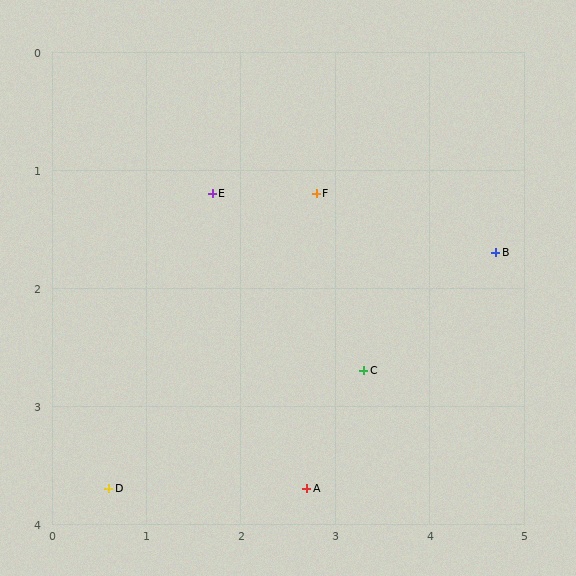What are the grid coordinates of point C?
Point C is at approximately (3.3, 2.7).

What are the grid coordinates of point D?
Point D is at approximately (0.6, 3.7).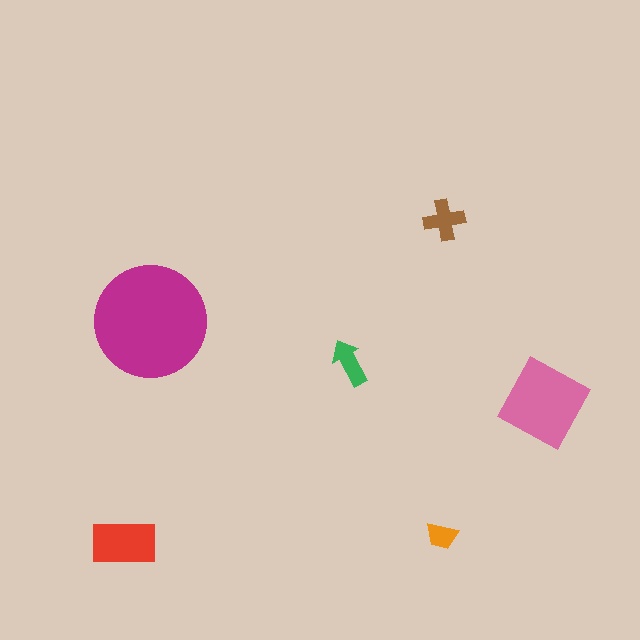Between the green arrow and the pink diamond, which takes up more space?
The pink diamond.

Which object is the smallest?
The orange trapezoid.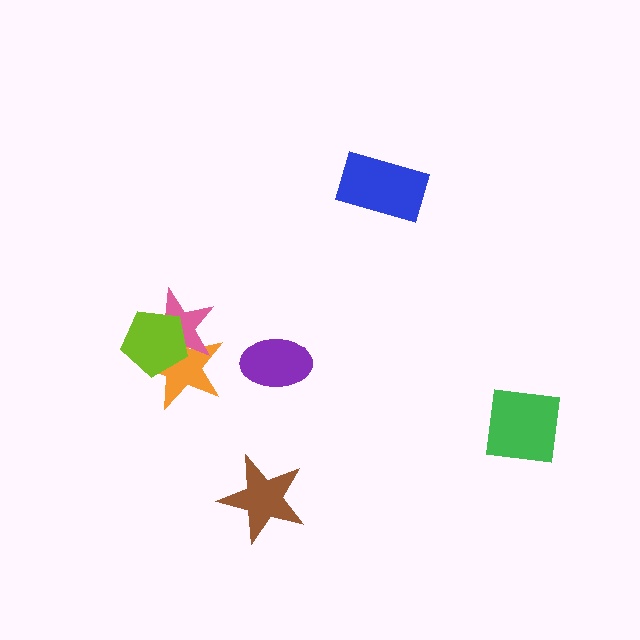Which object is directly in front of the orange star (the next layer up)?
The pink star is directly in front of the orange star.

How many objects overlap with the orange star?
2 objects overlap with the orange star.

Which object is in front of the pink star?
The lime pentagon is in front of the pink star.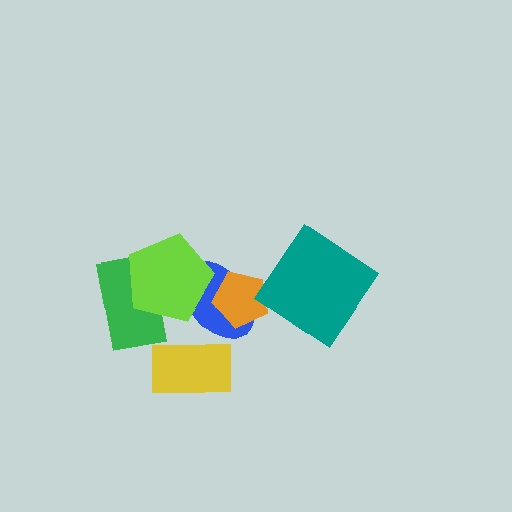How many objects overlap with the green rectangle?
1 object overlaps with the green rectangle.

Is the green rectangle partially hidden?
Yes, it is partially covered by another shape.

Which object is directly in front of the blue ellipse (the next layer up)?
The yellow rectangle is directly in front of the blue ellipse.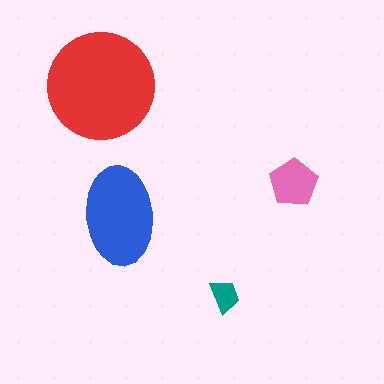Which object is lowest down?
The teal trapezoid is bottommost.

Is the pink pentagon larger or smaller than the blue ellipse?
Smaller.